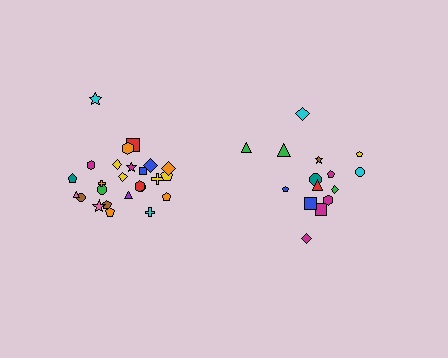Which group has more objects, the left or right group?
The left group.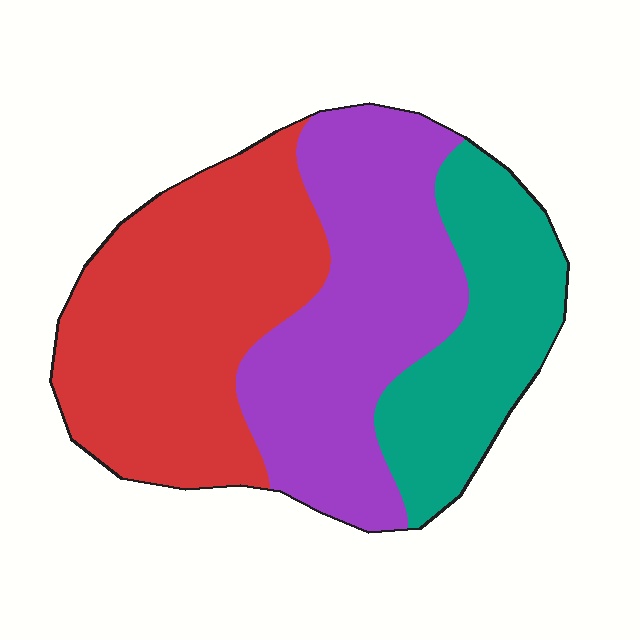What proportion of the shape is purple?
Purple takes up about three eighths (3/8) of the shape.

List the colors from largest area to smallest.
From largest to smallest: red, purple, teal.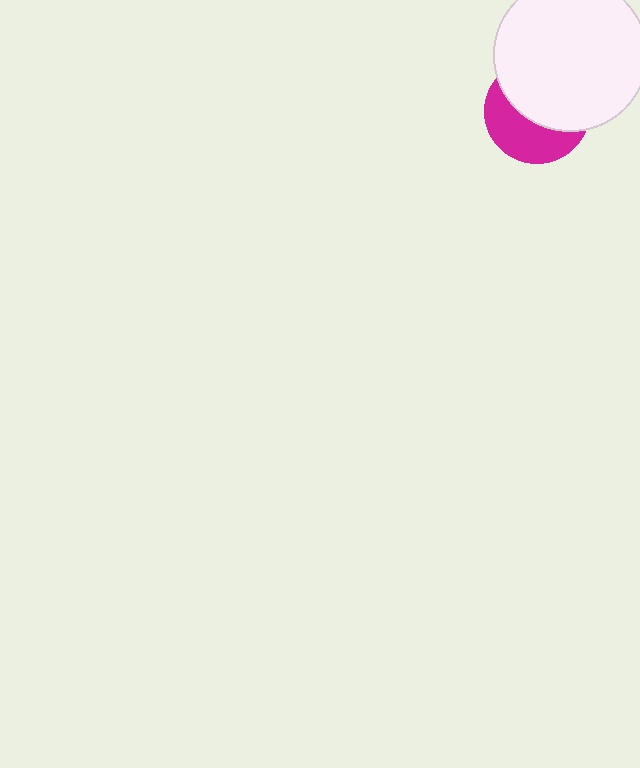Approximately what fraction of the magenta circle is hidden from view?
Roughly 56% of the magenta circle is hidden behind the white circle.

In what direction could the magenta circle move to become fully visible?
The magenta circle could move down. That would shift it out from behind the white circle entirely.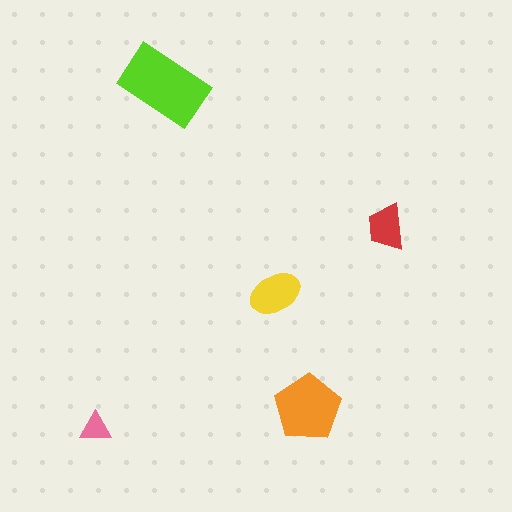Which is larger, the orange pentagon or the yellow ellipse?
The orange pentagon.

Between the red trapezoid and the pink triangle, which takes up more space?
The red trapezoid.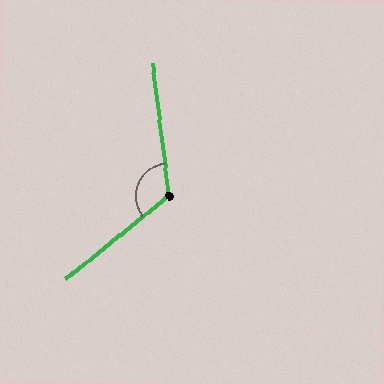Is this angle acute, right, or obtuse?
It is obtuse.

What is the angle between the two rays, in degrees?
Approximately 122 degrees.